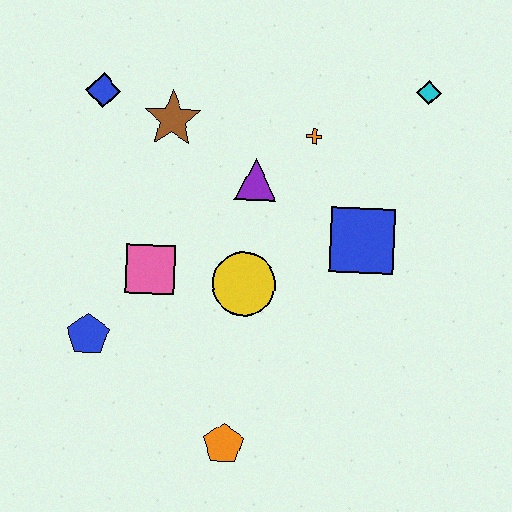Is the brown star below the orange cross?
No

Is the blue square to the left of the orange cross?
No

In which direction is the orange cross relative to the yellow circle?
The orange cross is above the yellow circle.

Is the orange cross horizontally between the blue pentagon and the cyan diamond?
Yes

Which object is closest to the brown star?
The blue diamond is closest to the brown star.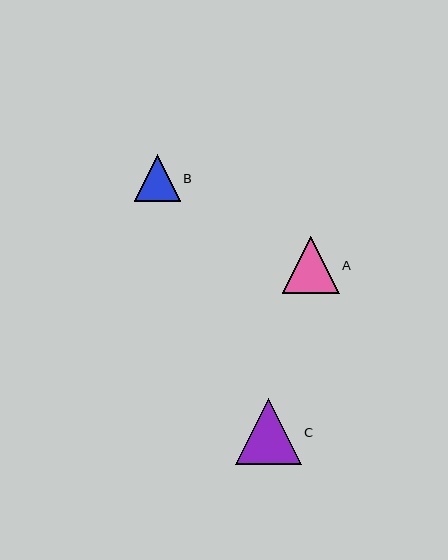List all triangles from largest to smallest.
From largest to smallest: C, A, B.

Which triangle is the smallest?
Triangle B is the smallest with a size of approximately 46 pixels.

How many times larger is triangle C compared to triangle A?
Triangle C is approximately 1.1 times the size of triangle A.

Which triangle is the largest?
Triangle C is the largest with a size of approximately 65 pixels.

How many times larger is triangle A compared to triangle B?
Triangle A is approximately 1.2 times the size of triangle B.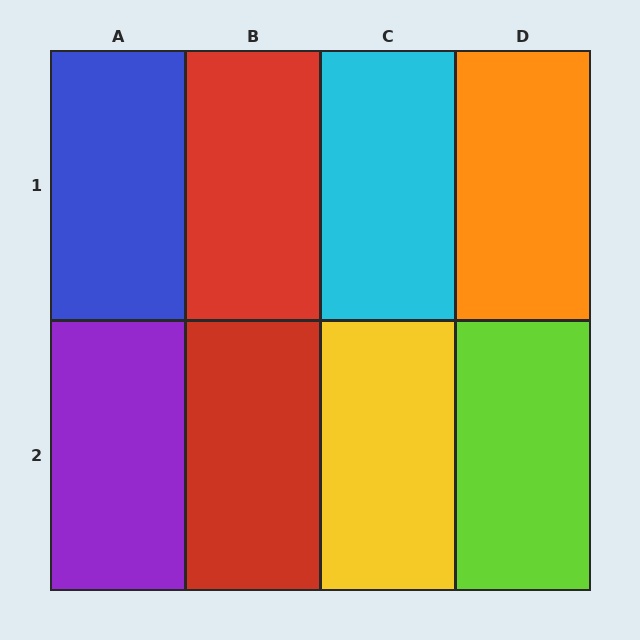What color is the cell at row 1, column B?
Red.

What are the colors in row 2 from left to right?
Purple, red, yellow, lime.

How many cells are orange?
1 cell is orange.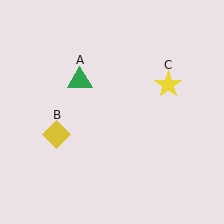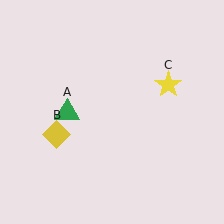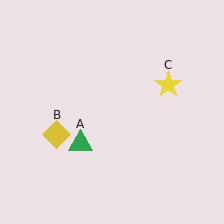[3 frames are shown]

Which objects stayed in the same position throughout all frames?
Yellow diamond (object B) and yellow star (object C) remained stationary.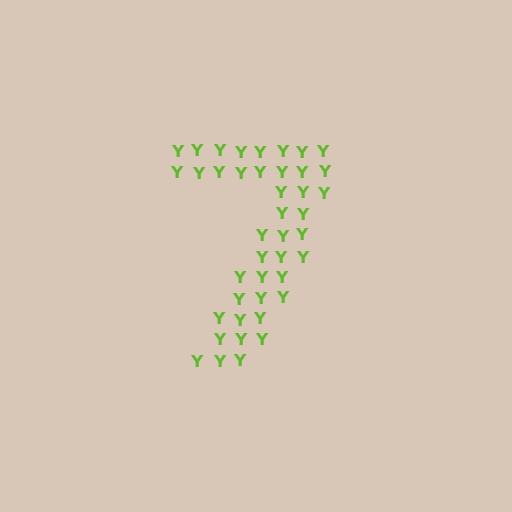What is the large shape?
The large shape is the digit 7.